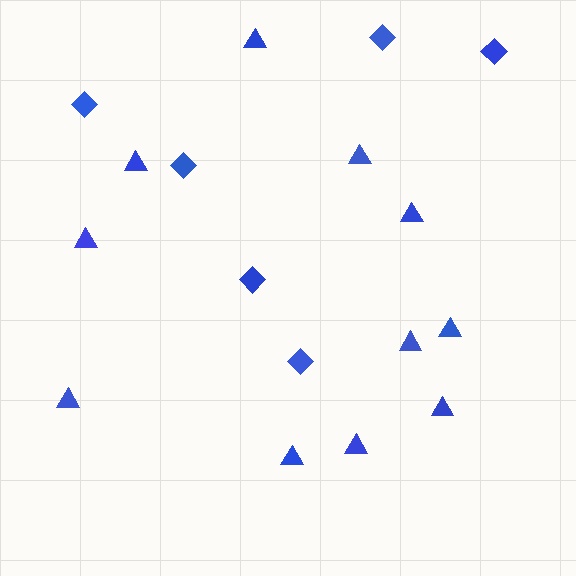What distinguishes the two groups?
There are 2 groups: one group of triangles (11) and one group of diamonds (6).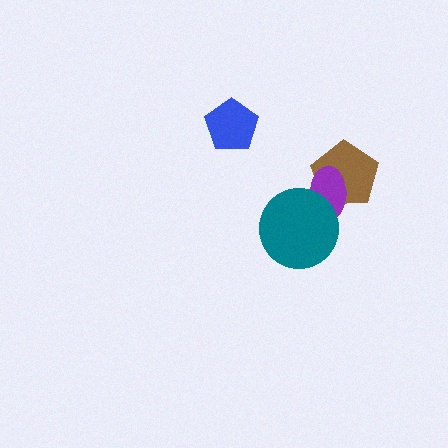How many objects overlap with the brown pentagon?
1 object overlaps with the brown pentagon.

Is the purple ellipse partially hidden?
Yes, it is partially covered by another shape.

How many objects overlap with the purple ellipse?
2 objects overlap with the purple ellipse.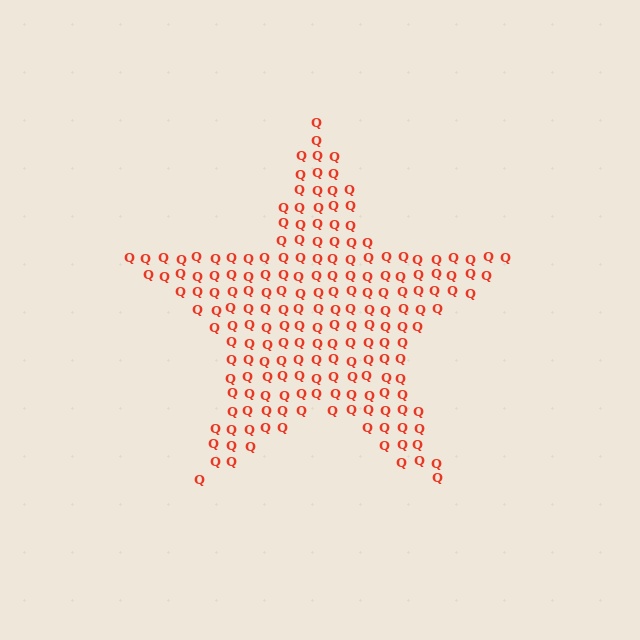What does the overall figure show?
The overall figure shows a star.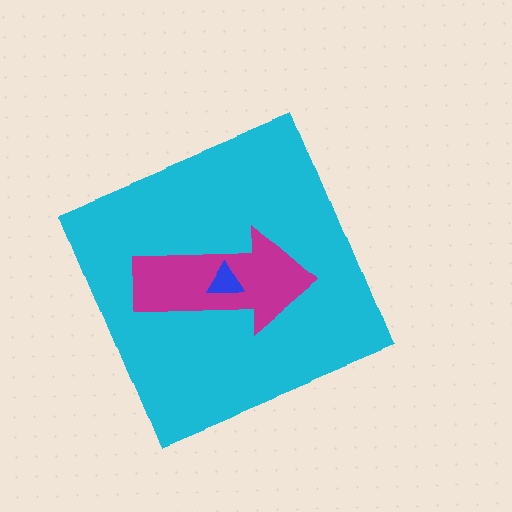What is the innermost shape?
The blue triangle.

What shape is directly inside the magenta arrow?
The blue triangle.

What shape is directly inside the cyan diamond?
The magenta arrow.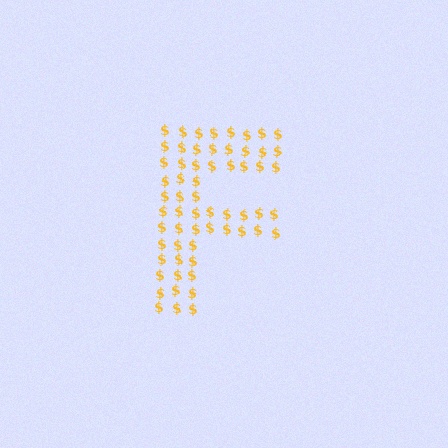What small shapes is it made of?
It is made of small dollar signs.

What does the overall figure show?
The overall figure shows the letter F.